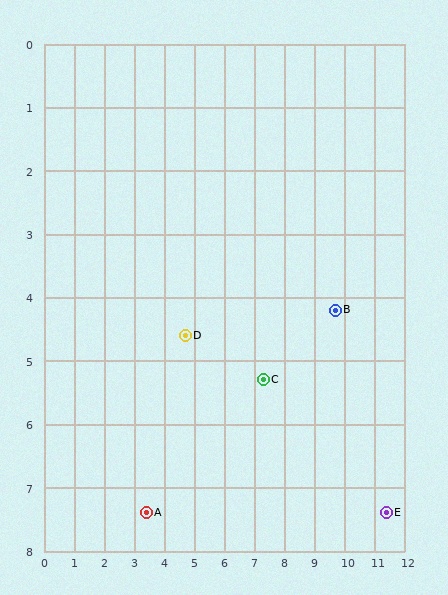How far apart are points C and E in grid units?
Points C and E are about 4.6 grid units apart.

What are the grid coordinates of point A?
Point A is at approximately (3.4, 7.4).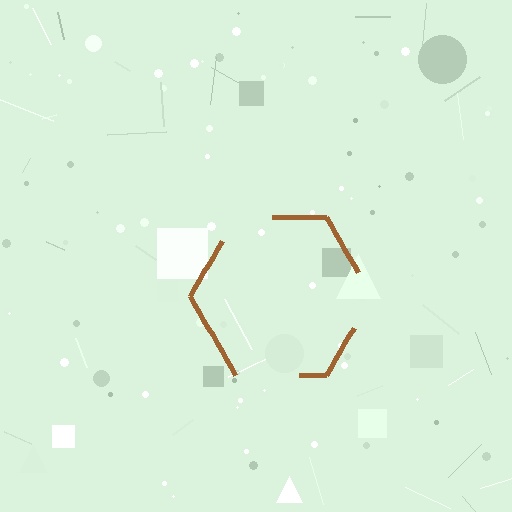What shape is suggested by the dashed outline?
The dashed outline suggests a hexagon.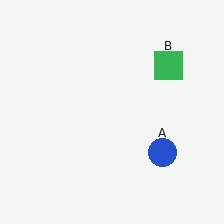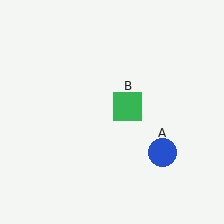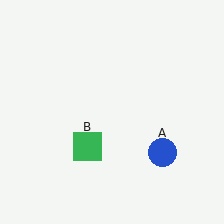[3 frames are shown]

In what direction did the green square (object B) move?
The green square (object B) moved down and to the left.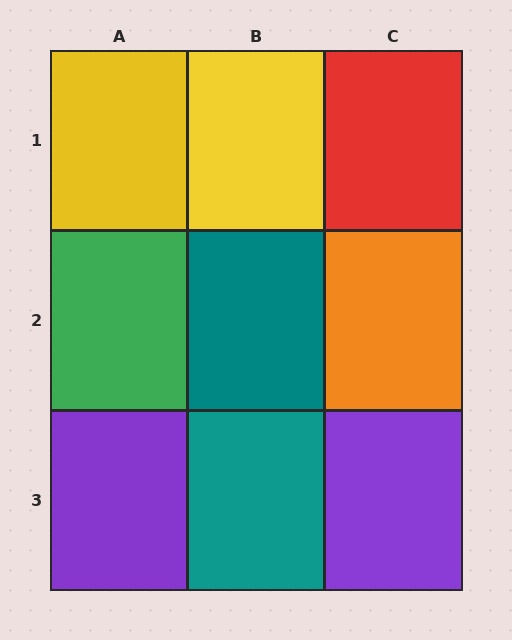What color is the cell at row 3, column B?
Teal.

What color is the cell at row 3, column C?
Purple.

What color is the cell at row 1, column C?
Red.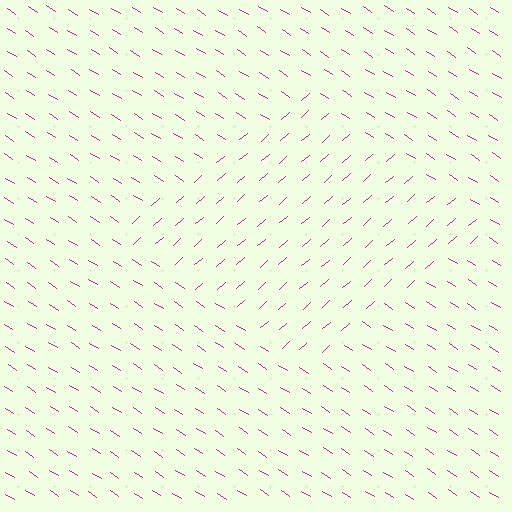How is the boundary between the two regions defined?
The boundary is defined purely by a change in line orientation (approximately 74 degrees difference). All lines are the same color and thickness.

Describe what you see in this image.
The image is filled with small magenta line segments. A diamond region in the image has lines oriented differently from the surrounding lines, creating a visible texture boundary.